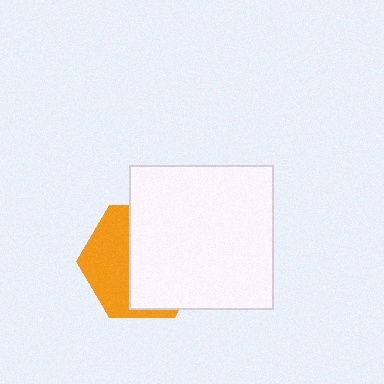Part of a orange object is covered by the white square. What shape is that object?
It is a hexagon.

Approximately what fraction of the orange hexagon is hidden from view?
Roughly 59% of the orange hexagon is hidden behind the white square.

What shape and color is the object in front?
The object in front is a white square.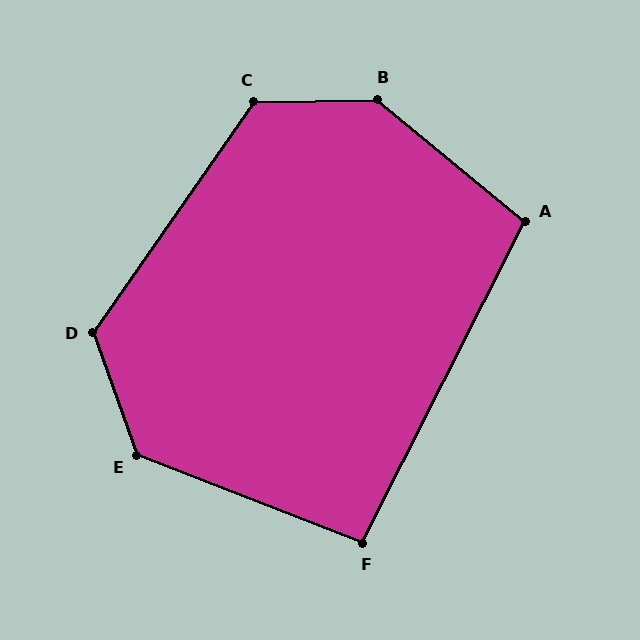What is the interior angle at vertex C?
Approximately 126 degrees (obtuse).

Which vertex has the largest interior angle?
B, at approximately 139 degrees.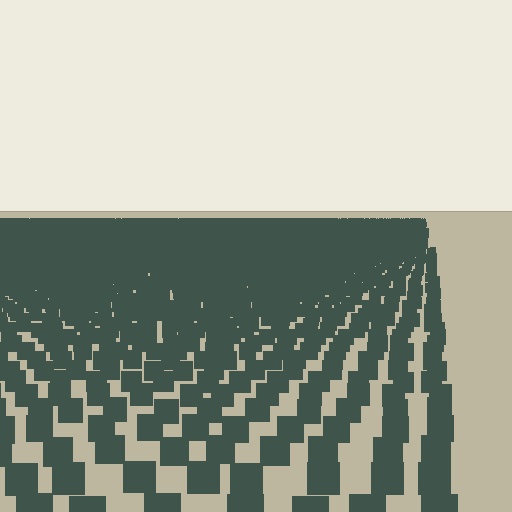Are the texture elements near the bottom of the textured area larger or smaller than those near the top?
Larger. Near the bottom, elements are closer to the viewer and appear at a bigger on-screen size.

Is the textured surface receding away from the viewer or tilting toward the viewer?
The surface is receding away from the viewer. Texture elements get smaller and denser toward the top.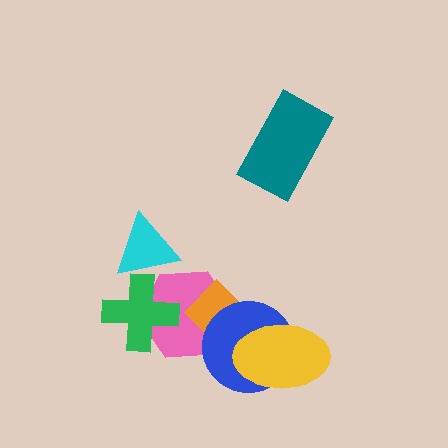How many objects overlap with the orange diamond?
2 objects overlap with the orange diamond.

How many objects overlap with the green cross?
2 objects overlap with the green cross.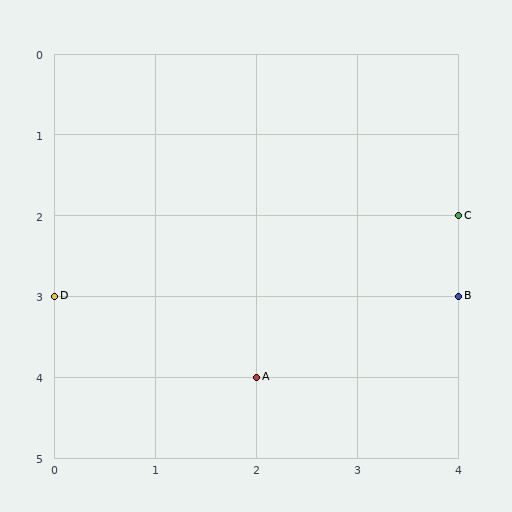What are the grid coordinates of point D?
Point D is at grid coordinates (0, 3).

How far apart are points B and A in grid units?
Points B and A are 2 columns and 1 row apart (about 2.2 grid units diagonally).